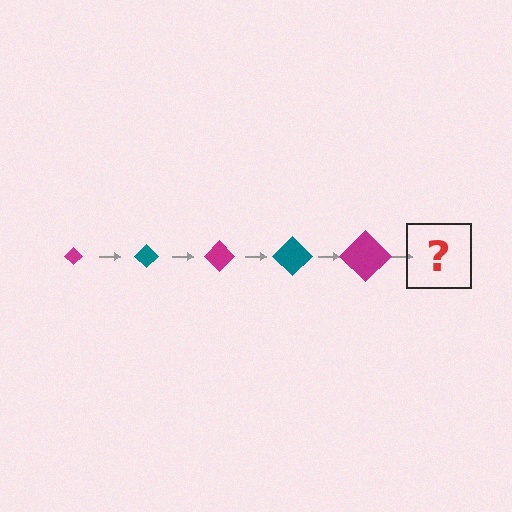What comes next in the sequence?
The next element should be a teal diamond, larger than the previous one.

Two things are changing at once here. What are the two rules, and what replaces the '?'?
The two rules are that the diamond grows larger each step and the color cycles through magenta and teal. The '?' should be a teal diamond, larger than the previous one.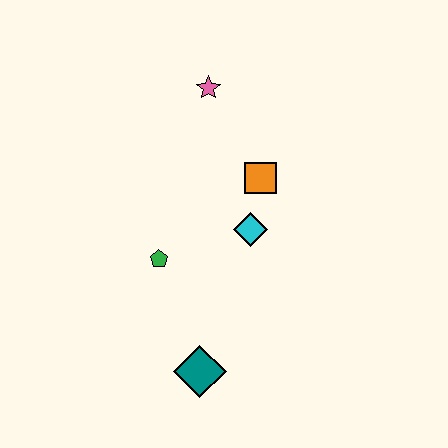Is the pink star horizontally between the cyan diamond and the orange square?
No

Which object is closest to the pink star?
The orange square is closest to the pink star.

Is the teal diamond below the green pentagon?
Yes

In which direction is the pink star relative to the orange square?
The pink star is above the orange square.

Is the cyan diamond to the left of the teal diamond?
No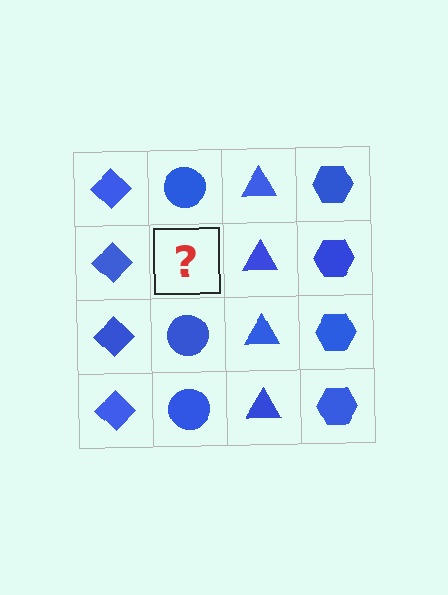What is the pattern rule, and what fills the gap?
The rule is that each column has a consistent shape. The gap should be filled with a blue circle.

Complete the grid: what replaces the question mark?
The question mark should be replaced with a blue circle.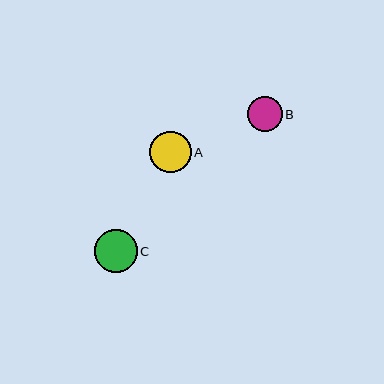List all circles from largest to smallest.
From largest to smallest: C, A, B.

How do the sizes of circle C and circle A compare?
Circle C and circle A are approximately the same size.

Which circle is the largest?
Circle C is the largest with a size of approximately 43 pixels.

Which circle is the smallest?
Circle B is the smallest with a size of approximately 35 pixels.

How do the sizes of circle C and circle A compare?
Circle C and circle A are approximately the same size.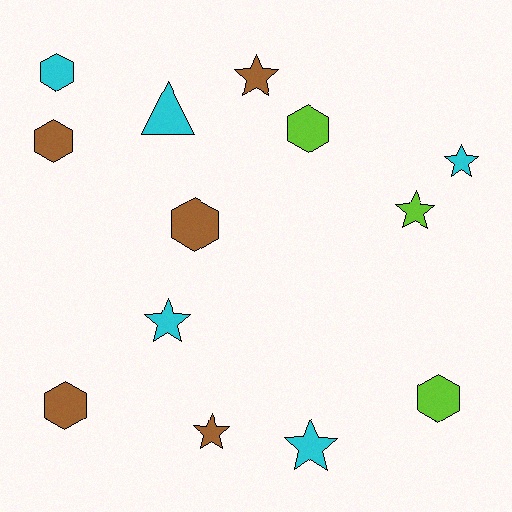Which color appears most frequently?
Cyan, with 5 objects.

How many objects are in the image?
There are 13 objects.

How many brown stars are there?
There are 2 brown stars.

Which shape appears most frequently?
Star, with 6 objects.